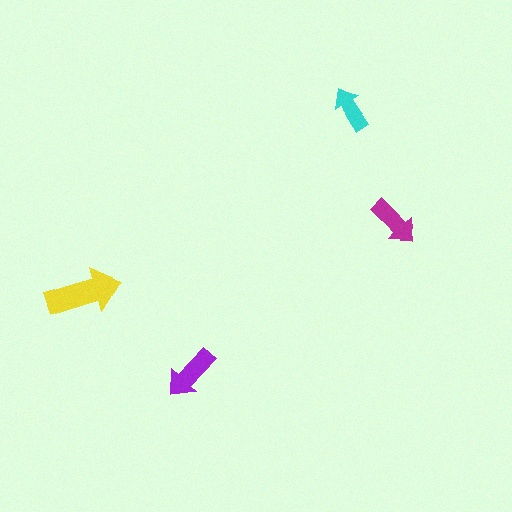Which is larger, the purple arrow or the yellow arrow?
The yellow one.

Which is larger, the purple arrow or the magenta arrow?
The purple one.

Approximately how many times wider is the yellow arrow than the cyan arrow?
About 1.5 times wider.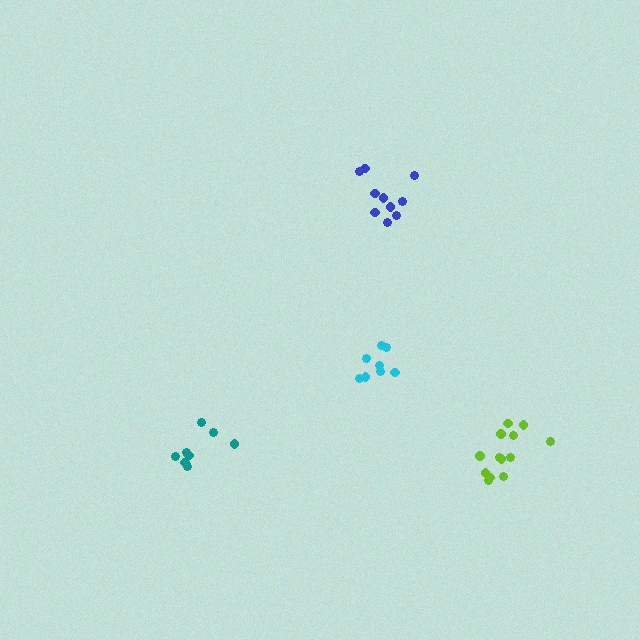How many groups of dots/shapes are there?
There are 4 groups.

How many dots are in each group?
Group 1: 13 dots, Group 2: 8 dots, Group 3: 10 dots, Group 4: 8 dots (39 total).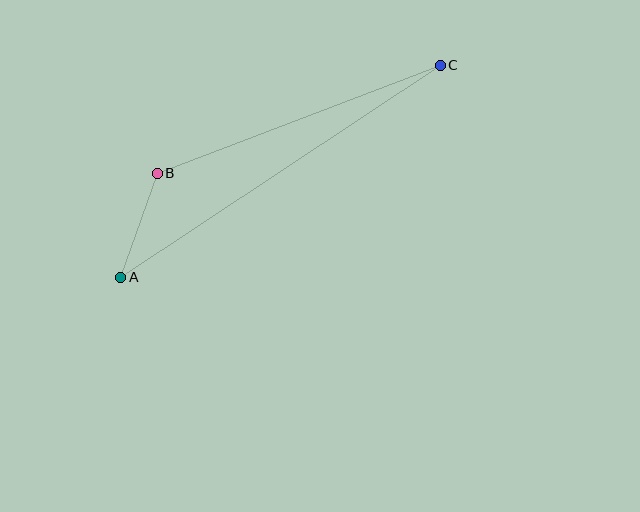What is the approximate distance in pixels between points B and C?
The distance between B and C is approximately 303 pixels.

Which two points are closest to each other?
Points A and B are closest to each other.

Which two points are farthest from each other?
Points A and C are farthest from each other.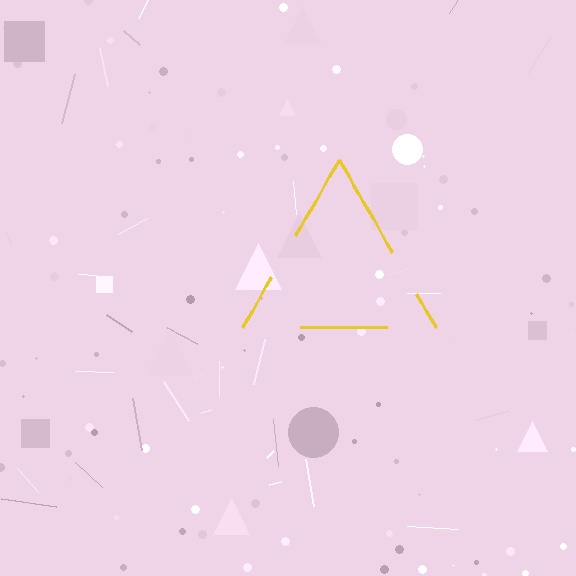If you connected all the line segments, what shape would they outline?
They would outline a triangle.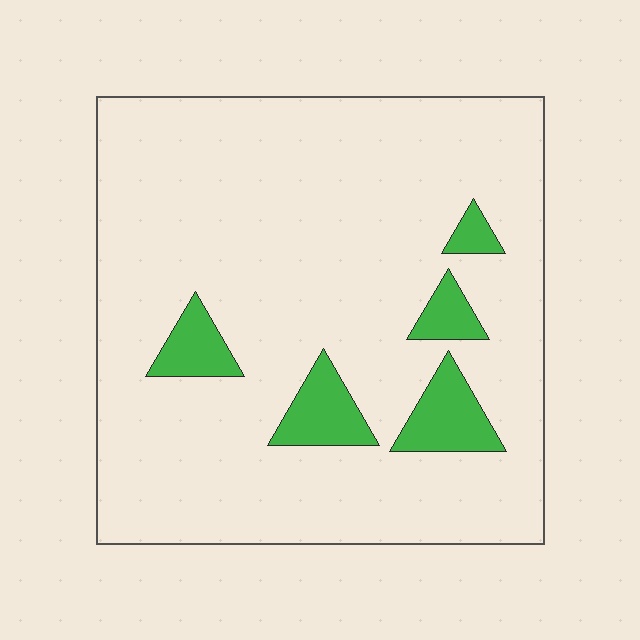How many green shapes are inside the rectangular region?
5.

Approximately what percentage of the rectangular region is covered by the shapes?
Approximately 10%.